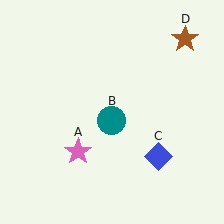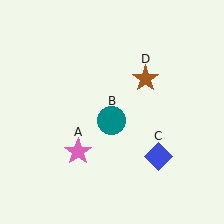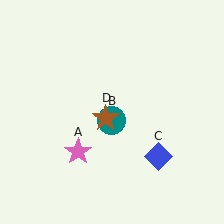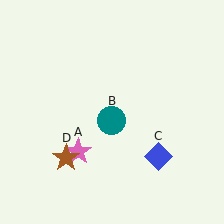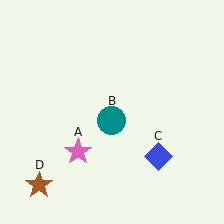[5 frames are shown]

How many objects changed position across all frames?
1 object changed position: brown star (object D).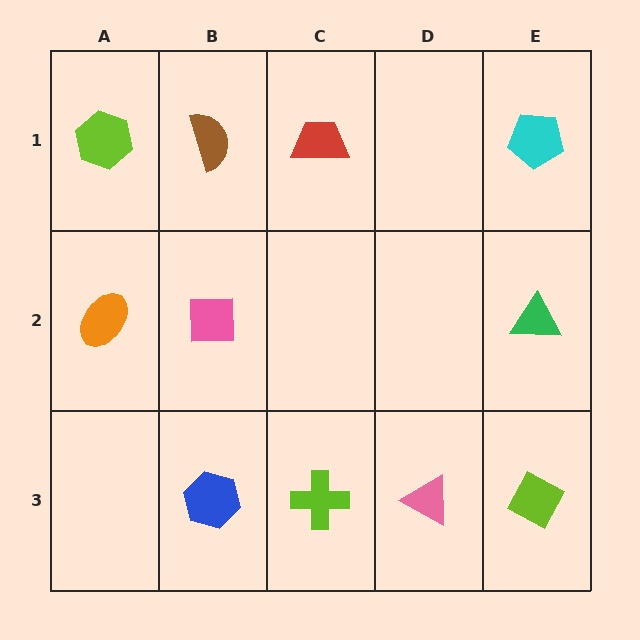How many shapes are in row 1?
4 shapes.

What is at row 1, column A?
A lime hexagon.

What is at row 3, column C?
A lime cross.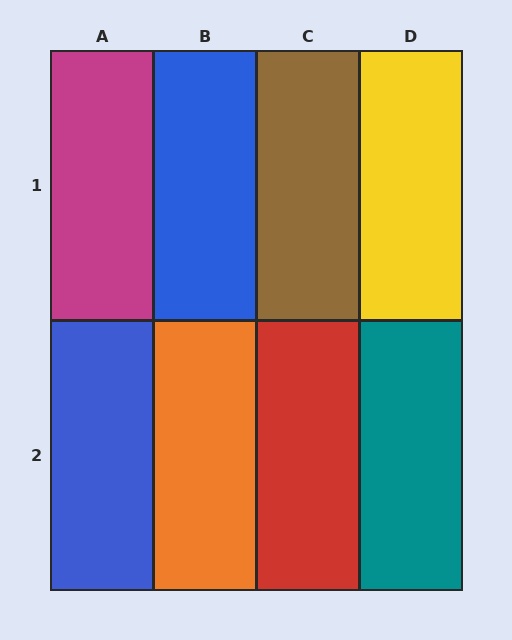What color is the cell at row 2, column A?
Blue.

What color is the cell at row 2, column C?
Red.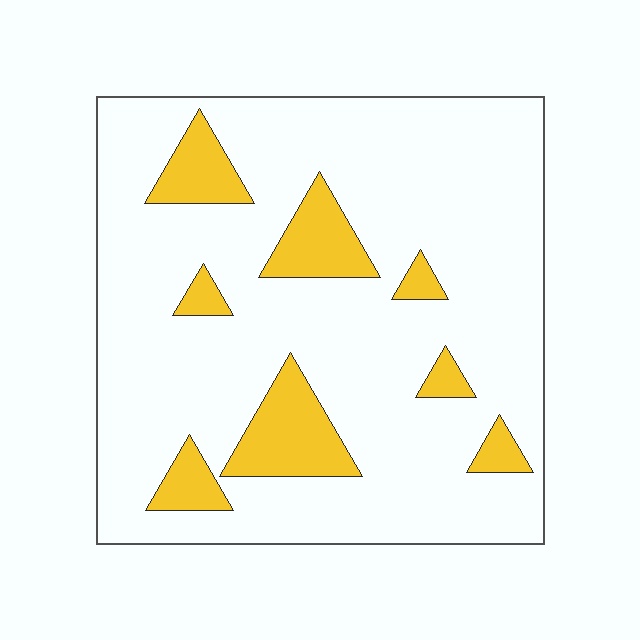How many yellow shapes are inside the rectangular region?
8.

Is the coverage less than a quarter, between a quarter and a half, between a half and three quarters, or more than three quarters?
Less than a quarter.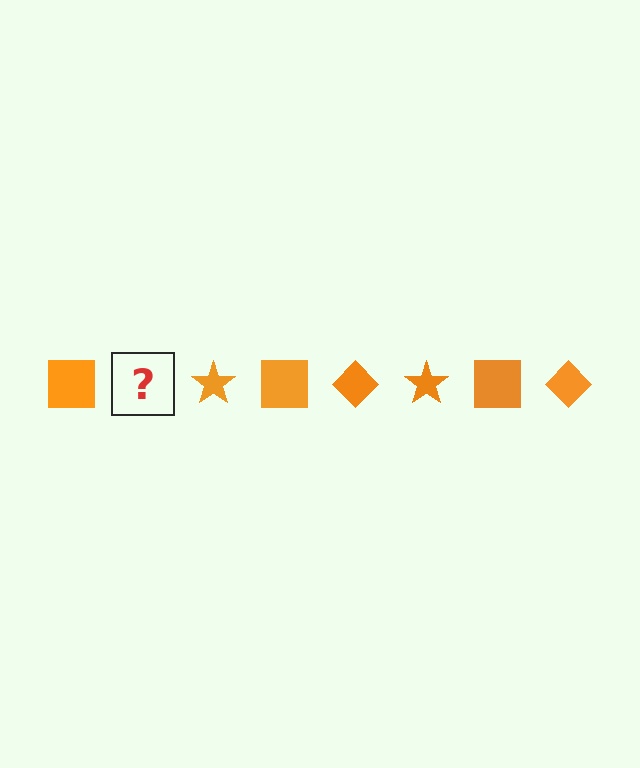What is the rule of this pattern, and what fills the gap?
The rule is that the pattern cycles through square, diamond, star shapes in orange. The gap should be filled with an orange diamond.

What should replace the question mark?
The question mark should be replaced with an orange diamond.